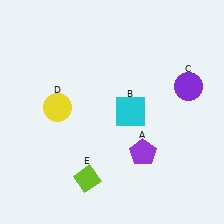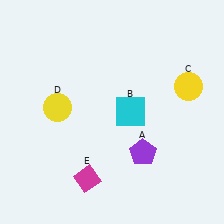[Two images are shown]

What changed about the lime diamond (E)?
In Image 1, E is lime. In Image 2, it changed to magenta.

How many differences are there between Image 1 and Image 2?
There are 2 differences between the two images.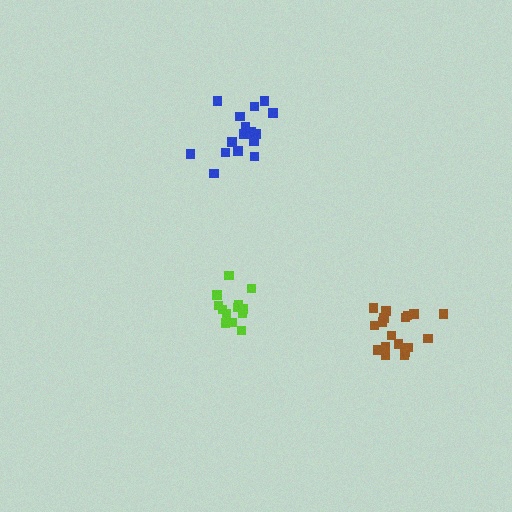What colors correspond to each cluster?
The clusters are colored: blue, lime, brown.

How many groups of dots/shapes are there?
There are 3 groups.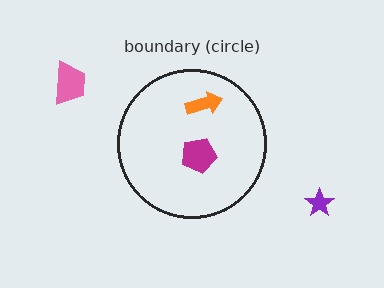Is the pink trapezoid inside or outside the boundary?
Outside.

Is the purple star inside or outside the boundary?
Outside.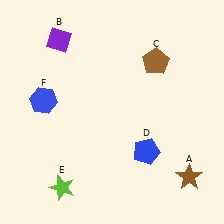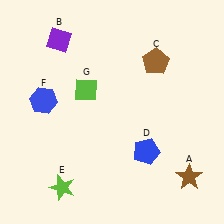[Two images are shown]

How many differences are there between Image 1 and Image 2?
There is 1 difference between the two images.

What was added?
A lime diamond (G) was added in Image 2.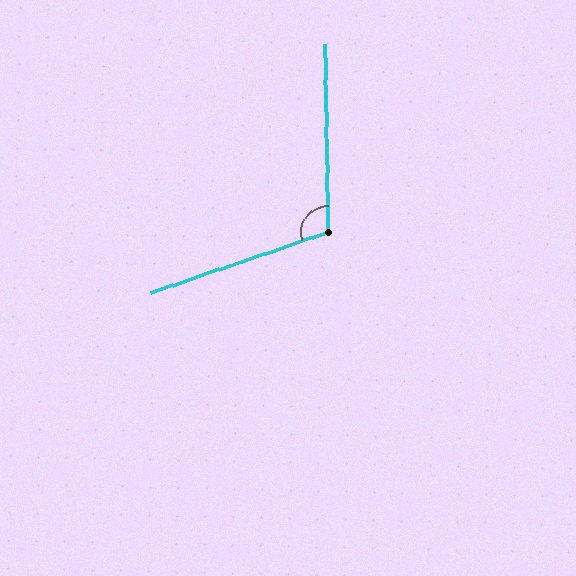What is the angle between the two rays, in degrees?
Approximately 108 degrees.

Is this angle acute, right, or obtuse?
It is obtuse.